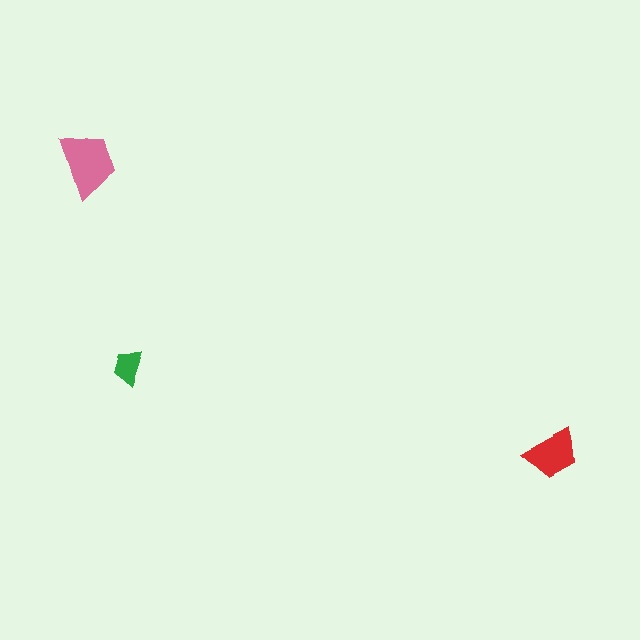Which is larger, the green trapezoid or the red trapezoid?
The red one.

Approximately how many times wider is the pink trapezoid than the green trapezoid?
About 2 times wider.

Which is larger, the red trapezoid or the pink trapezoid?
The pink one.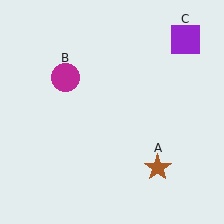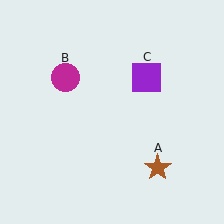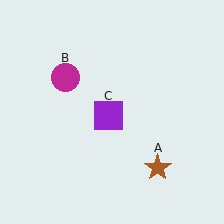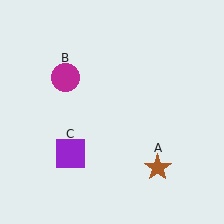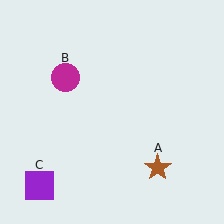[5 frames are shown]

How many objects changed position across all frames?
1 object changed position: purple square (object C).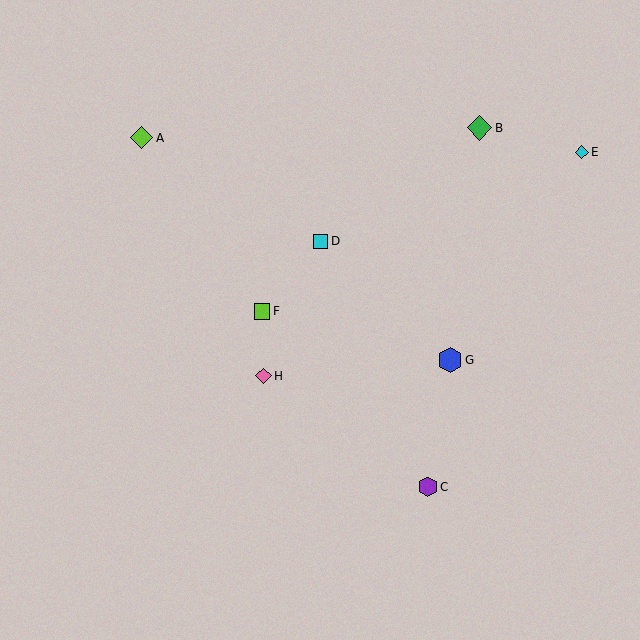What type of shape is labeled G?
Shape G is a blue hexagon.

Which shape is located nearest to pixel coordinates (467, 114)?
The green diamond (labeled B) at (480, 128) is nearest to that location.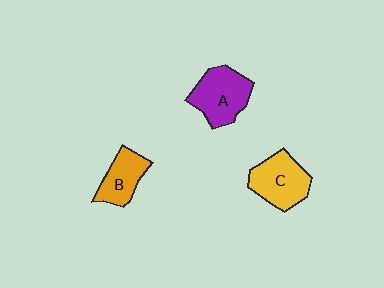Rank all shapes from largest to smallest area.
From largest to smallest: A (purple), C (yellow), B (orange).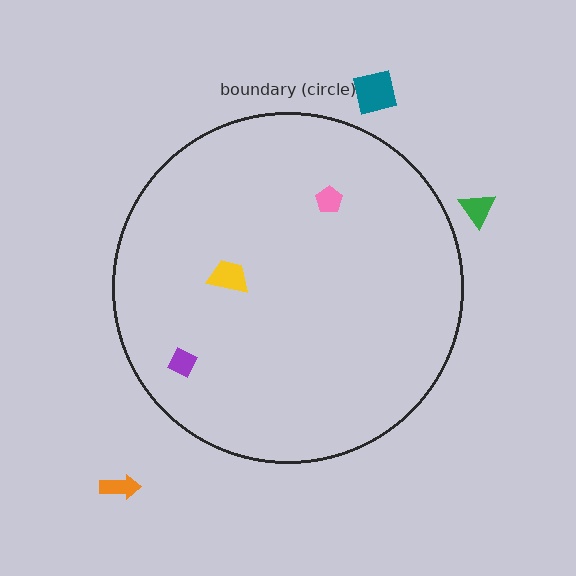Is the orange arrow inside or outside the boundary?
Outside.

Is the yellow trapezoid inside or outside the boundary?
Inside.